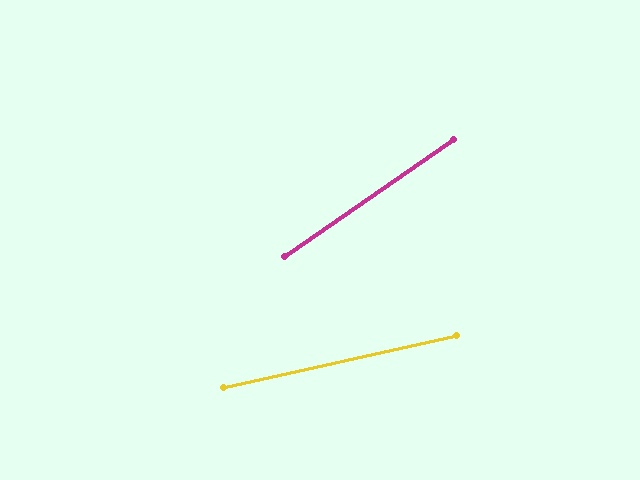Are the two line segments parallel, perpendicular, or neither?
Neither parallel nor perpendicular — they differ by about 22°.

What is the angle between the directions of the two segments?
Approximately 22 degrees.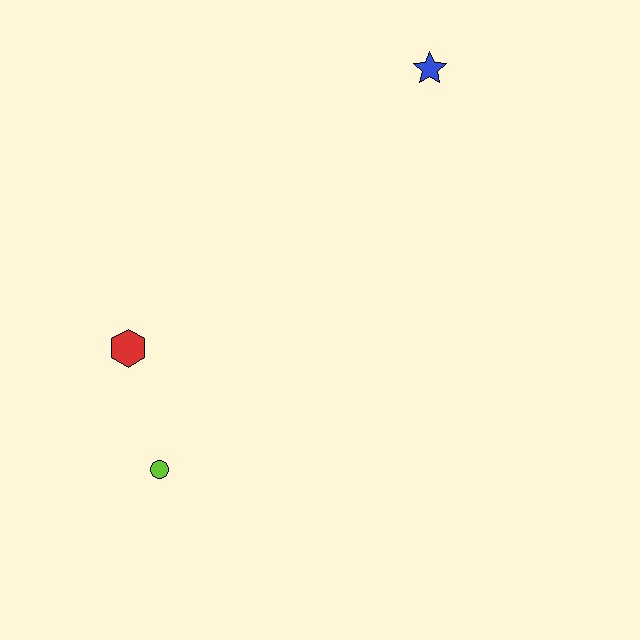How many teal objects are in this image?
There are no teal objects.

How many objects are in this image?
There are 3 objects.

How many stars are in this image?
There is 1 star.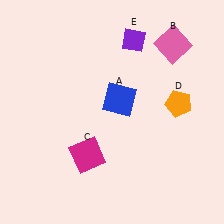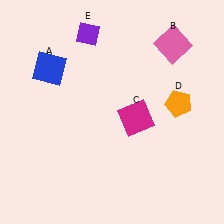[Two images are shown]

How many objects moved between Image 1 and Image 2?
3 objects moved between the two images.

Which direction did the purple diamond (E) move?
The purple diamond (E) moved left.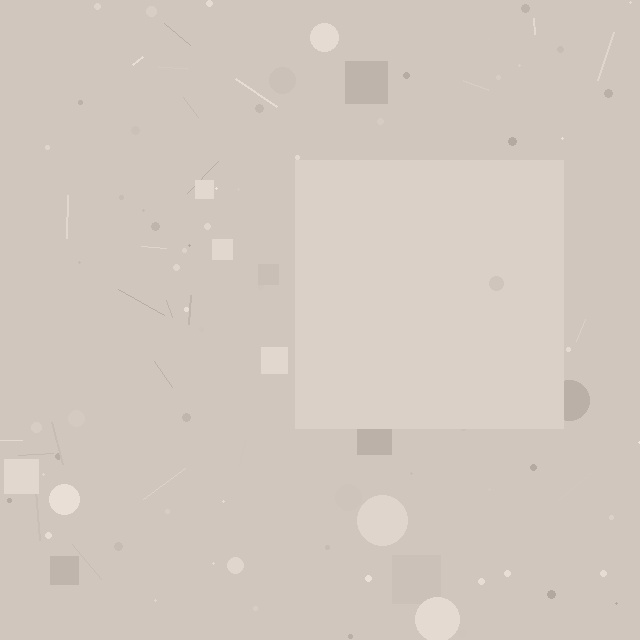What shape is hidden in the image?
A square is hidden in the image.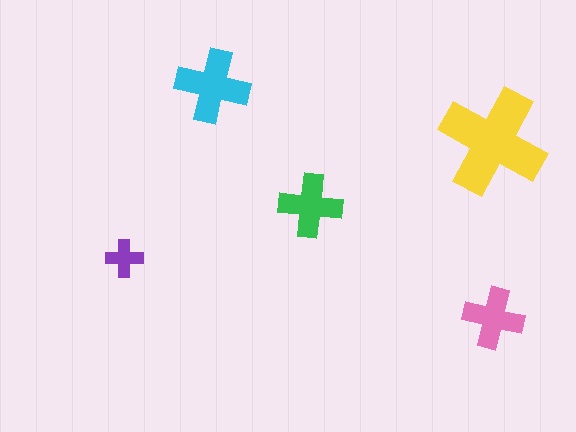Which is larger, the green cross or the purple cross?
The green one.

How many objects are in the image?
There are 5 objects in the image.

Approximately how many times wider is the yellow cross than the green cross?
About 1.5 times wider.